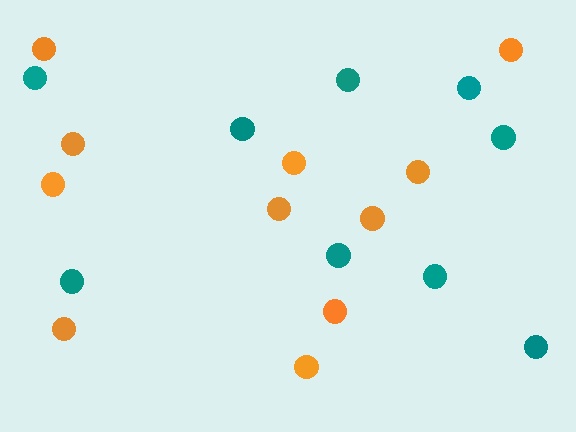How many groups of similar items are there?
There are 2 groups: one group of teal circles (9) and one group of orange circles (11).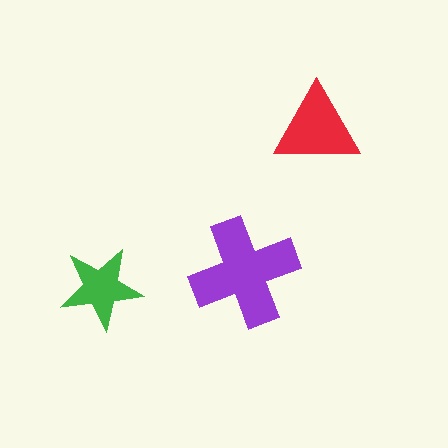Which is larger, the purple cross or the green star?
The purple cross.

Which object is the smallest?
The green star.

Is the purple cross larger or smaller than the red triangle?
Larger.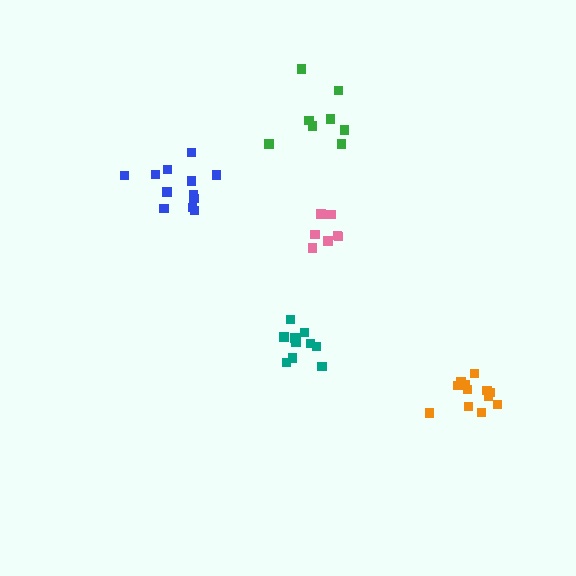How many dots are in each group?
Group 1: 12 dots, Group 2: 8 dots, Group 3: 12 dots, Group 4: 7 dots, Group 5: 10 dots (49 total).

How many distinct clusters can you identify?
There are 5 distinct clusters.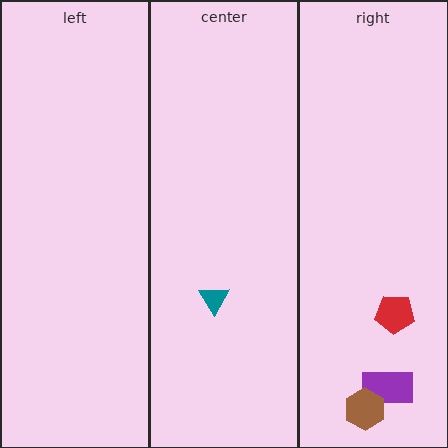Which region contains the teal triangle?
The center region.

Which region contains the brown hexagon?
The right region.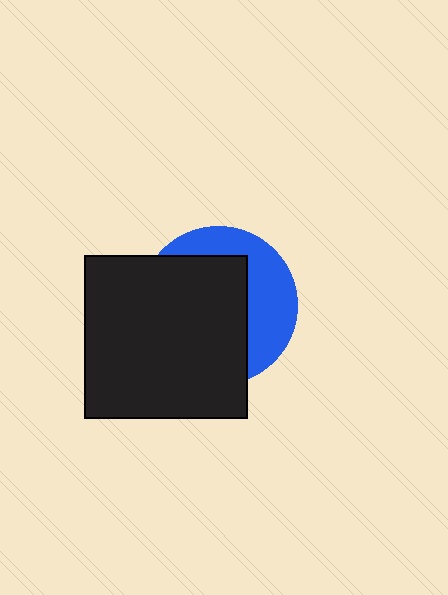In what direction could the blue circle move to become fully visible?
The blue circle could move right. That would shift it out from behind the black square entirely.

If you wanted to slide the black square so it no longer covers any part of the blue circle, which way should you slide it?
Slide it left — that is the most direct way to separate the two shapes.